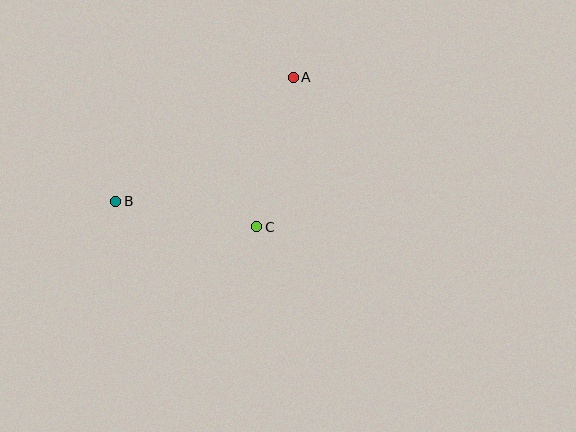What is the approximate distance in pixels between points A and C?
The distance between A and C is approximately 154 pixels.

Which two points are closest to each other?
Points B and C are closest to each other.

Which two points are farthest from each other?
Points A and B are farthest from each other.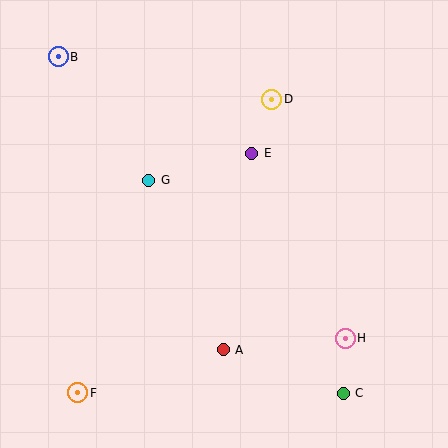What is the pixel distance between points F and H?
The distance between F and H is 273 pixels.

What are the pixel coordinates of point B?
Point B is at (58, 57).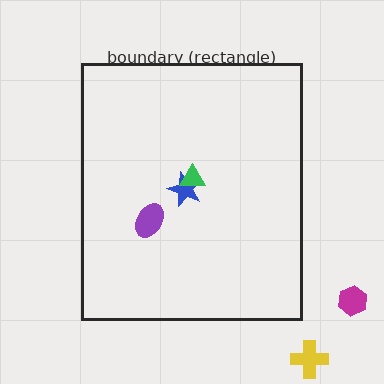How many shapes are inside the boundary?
3 inside, 2 outside.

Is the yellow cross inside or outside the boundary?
Outside.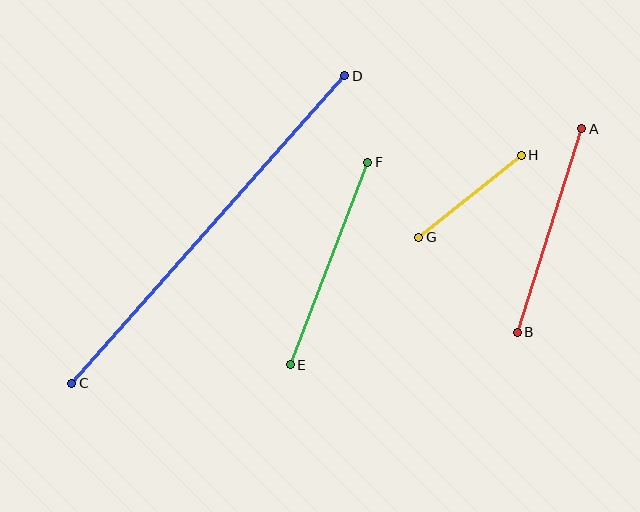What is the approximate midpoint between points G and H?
The midpoint is at approximately (470, 196) pixels.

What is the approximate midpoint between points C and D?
The midpoint is at approximately (208, 230) pixels.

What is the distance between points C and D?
The distance is approximately 412 pixels.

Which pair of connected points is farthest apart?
Points C and D are farthest apart.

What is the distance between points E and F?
The distance is approximately 217 pixels.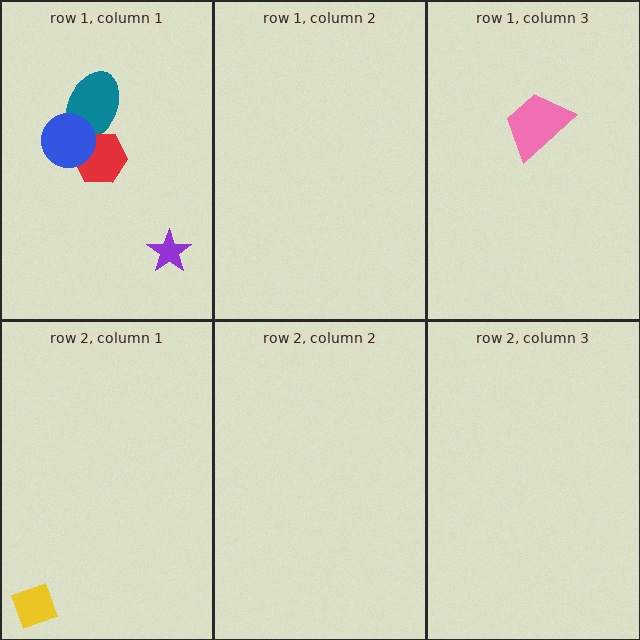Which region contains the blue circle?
The row 1, column 1 region.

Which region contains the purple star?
The row 1, column 1 region.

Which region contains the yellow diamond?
The row 2, column 1 region.